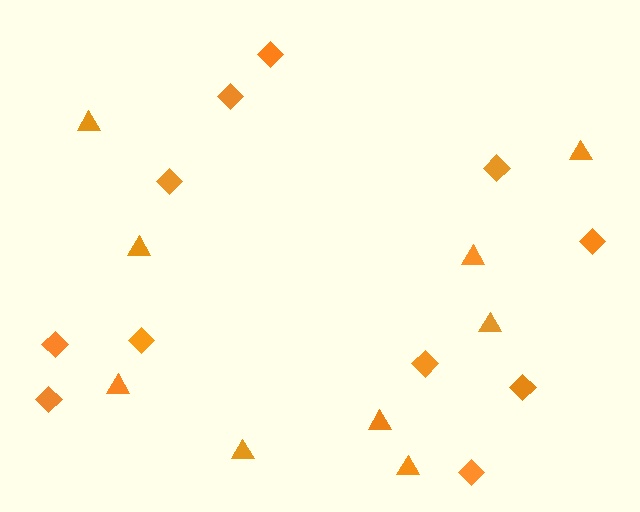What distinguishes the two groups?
There are 2 groups: one group of diamonds (11) and one group of triangles (9).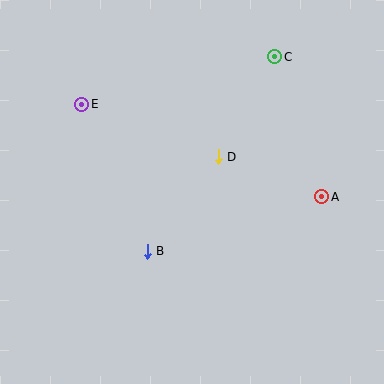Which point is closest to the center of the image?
Point D at (218, 157) is closest to the center.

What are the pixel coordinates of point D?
Point D is at (218, 157).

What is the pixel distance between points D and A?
The distance between D and A is 111 pixels.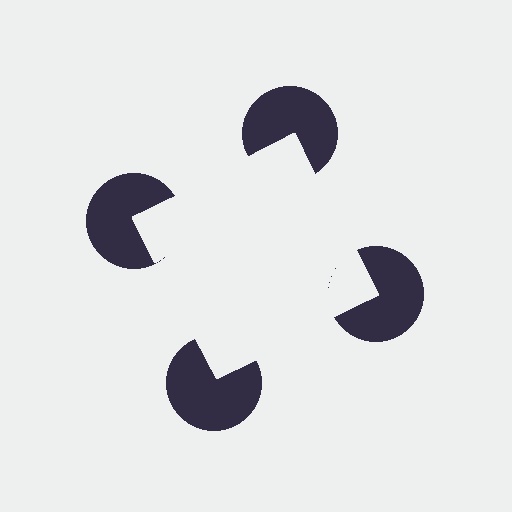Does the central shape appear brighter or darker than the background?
It typically appears slightly brighter than the background, even though no actual brightness change is drawn.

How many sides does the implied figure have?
4 sides.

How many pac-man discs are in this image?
There are 4 — one at each vertex of the illusory square.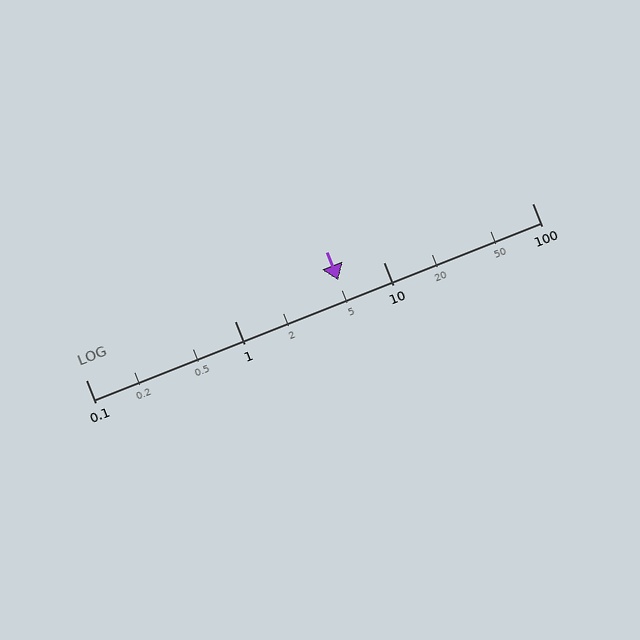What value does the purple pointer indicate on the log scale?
The pointer indicates approximately 5.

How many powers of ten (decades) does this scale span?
The scale spans 3 decades, from 0.1 to 100.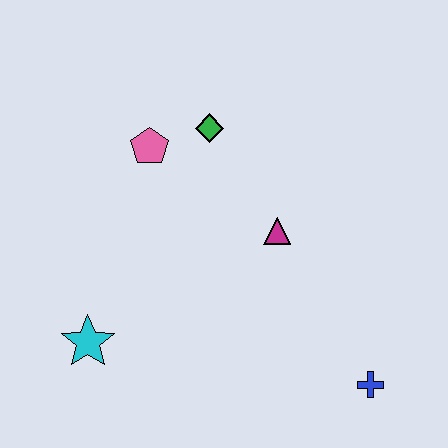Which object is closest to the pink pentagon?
The green diamond is closest to the pink pentagon.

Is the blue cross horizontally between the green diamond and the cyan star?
No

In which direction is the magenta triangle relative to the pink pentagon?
The magenta triangle is to the right of the pink pentagon.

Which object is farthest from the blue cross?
The pink pentagon is farthest from the blue cross.